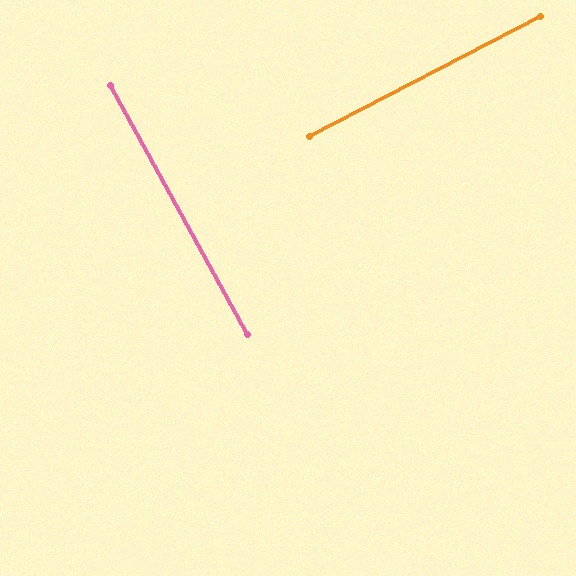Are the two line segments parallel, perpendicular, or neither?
Perpendicular — they meet at approximately 88°.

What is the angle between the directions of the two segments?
Approximately 88 degrees.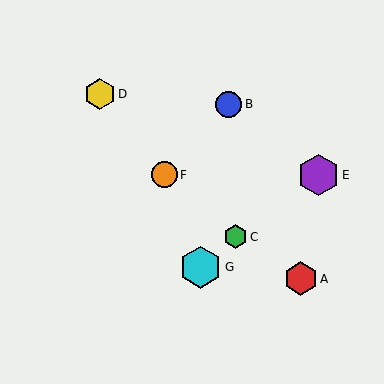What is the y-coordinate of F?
Object F is at y≈175.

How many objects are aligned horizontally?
2 objects (E, F) are aligned horizontally.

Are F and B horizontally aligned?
No, F is at y≈175 and B is at y≈104.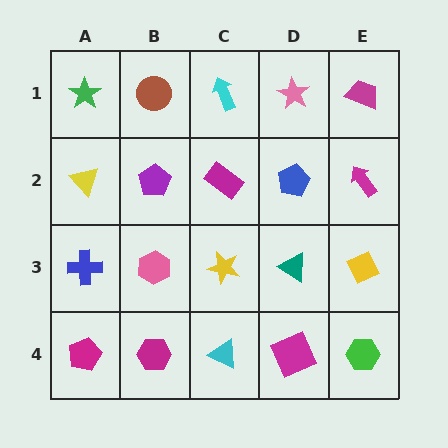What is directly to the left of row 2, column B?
A yellow triangle.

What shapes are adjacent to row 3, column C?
A magenta rectangle (row 2, column C), a cyan triangle (row 4, column C), a pink hexagon (row 3, column B), a teal triangle (row 3, column D).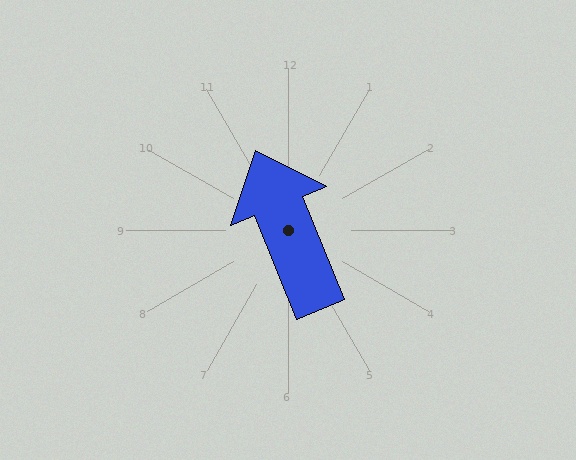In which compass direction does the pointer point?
North.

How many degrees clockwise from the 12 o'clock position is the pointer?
Approximately 338 degrees.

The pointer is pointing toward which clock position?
Roughly 11 o'clock.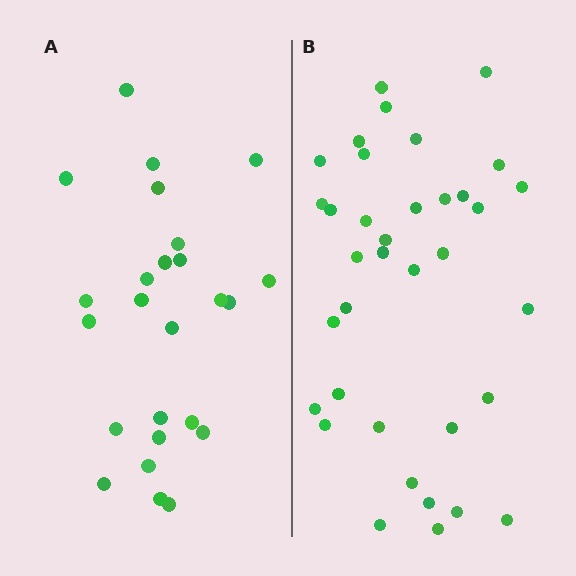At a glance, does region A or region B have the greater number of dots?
Region B (the right region) has more dots.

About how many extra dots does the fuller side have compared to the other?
Region B has roughly 12 or so more dots than region A.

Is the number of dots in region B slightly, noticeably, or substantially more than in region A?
Region B has noticeably more, but not dramatically so. The ratio is roughly 1.4 to 1.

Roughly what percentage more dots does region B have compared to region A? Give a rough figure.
About 45% more.